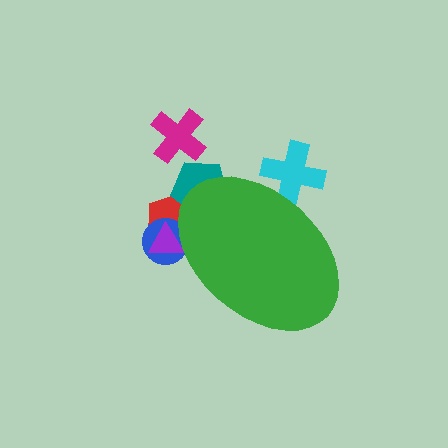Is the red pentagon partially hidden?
Yes, the red pentagon is partially hidden behind the green ellipse.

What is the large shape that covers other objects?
A green ellipse.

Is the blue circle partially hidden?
Yes, the blue circle is partially hidden behind the green ellipse.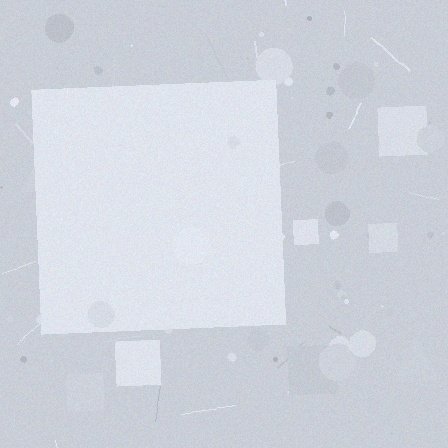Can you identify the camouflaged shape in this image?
The camouflaged shape is a square.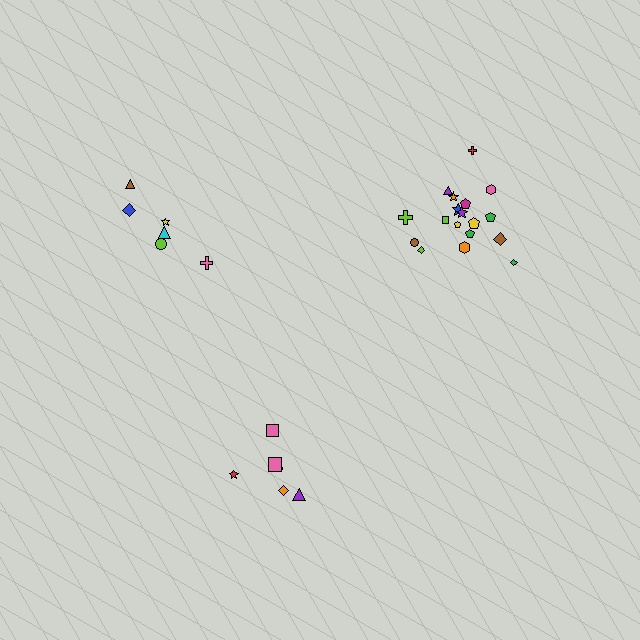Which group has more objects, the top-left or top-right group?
The top-right group.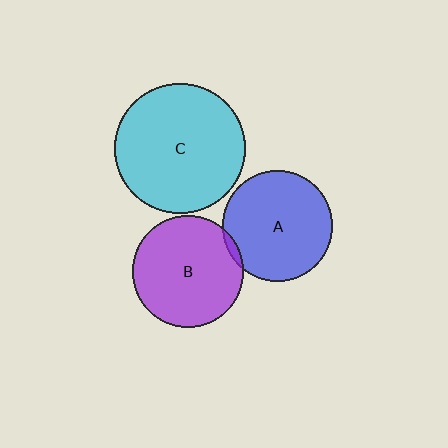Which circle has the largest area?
Circle C (cyan).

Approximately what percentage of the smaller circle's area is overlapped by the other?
Approximately 5%.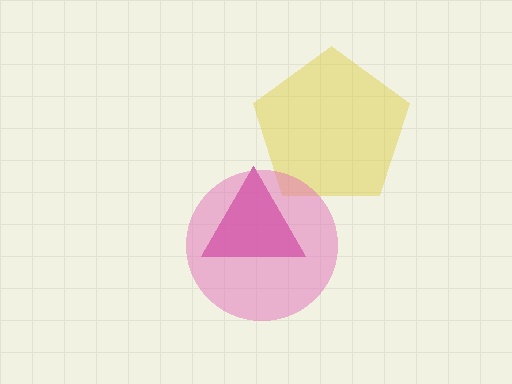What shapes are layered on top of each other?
The layered shapes are: a yellow pentagon, a magenta triangle, a pink circle.